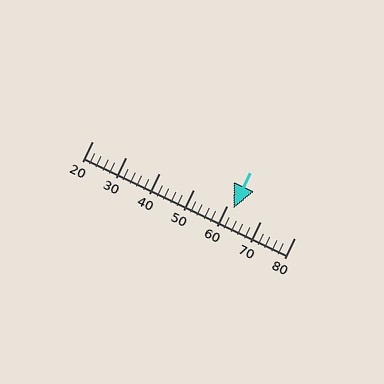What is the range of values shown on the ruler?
The ruler shows values from 20 to 80.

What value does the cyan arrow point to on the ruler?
The cyan arrow points to approximately 62.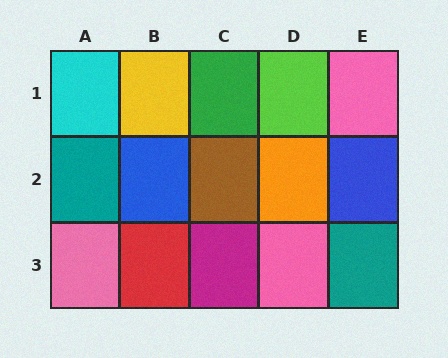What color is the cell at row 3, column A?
Pink.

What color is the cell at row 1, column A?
Cyan.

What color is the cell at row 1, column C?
Green.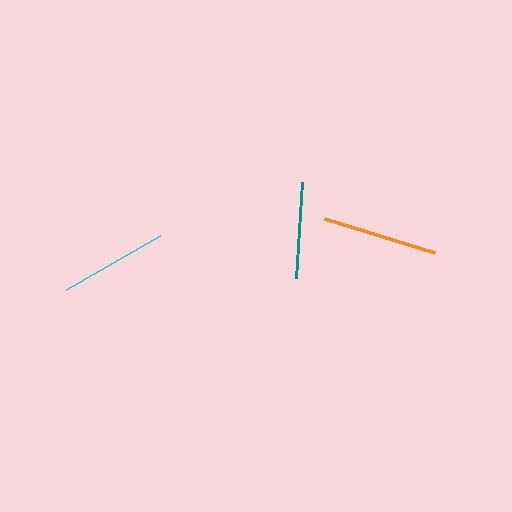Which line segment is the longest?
The orange line is the longest at approximately 115 pixels.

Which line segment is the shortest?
The teal line is the shortest at approximately 97 pixels.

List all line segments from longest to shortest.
From longest to shortest: orange, cyan, teal.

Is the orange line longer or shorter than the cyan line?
The orange line is longer than the cyan line.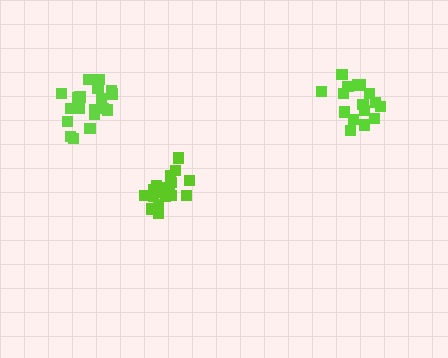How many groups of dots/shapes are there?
There are 3 groups.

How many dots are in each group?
Group 1: 19 dots, Group 2: 18 dots, Group 3: 16 dots (53 total).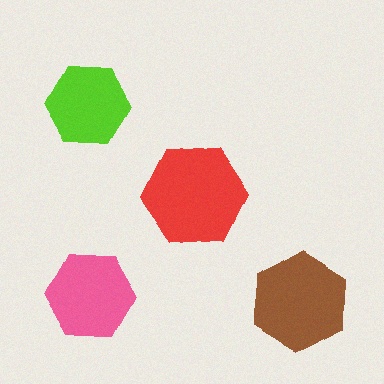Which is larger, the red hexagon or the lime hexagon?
The red one.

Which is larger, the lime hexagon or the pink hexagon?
The pink one.